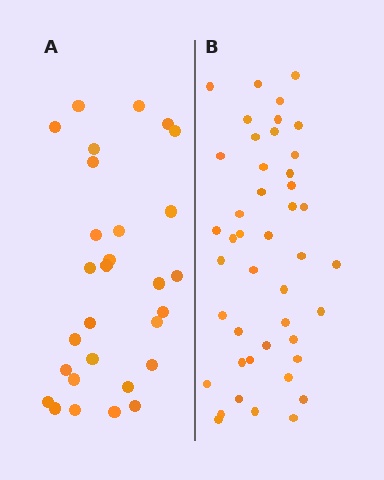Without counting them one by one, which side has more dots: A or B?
Region B (the right region) has more dots.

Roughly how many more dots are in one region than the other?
Region B has approximately 15 more dots than region A.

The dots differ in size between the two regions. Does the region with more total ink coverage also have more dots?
No. Region A has more total ink coverage because its dots are larger, but region B actually contains more individual dots. Total area can be misleading — the number of items is what matters here.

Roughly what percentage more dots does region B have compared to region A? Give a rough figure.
About 50% more.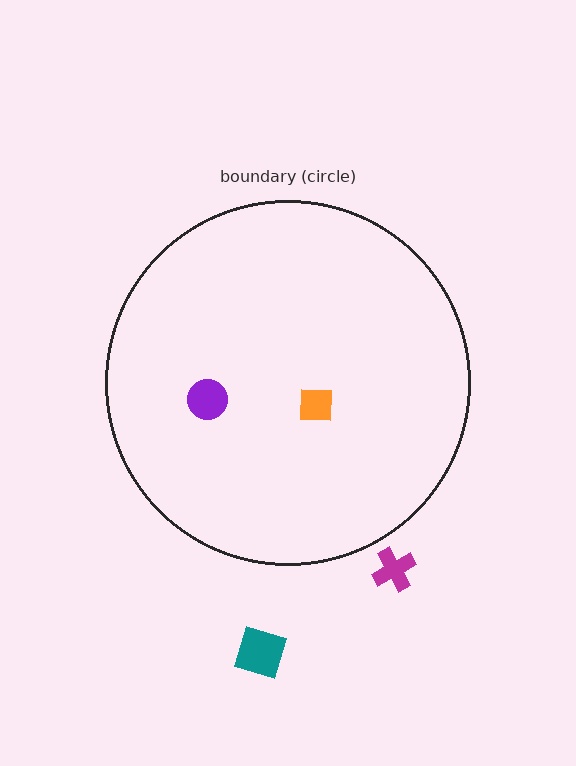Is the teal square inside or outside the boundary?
Outside.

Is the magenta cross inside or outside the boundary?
Outside.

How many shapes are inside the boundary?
2 inside, 2 outside.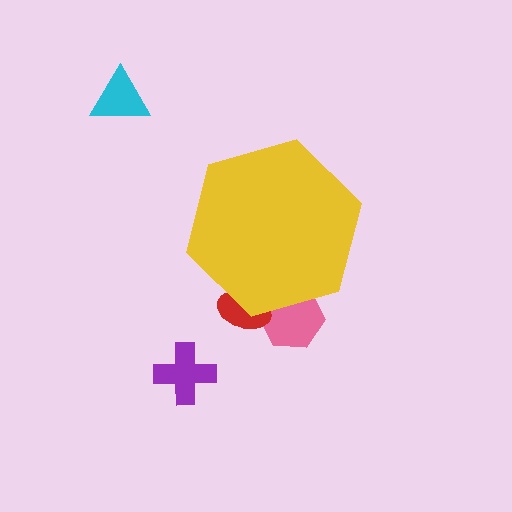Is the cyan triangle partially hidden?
No, the cyan triangle is fully visible.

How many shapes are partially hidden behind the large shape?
2 shapes are partially hidden.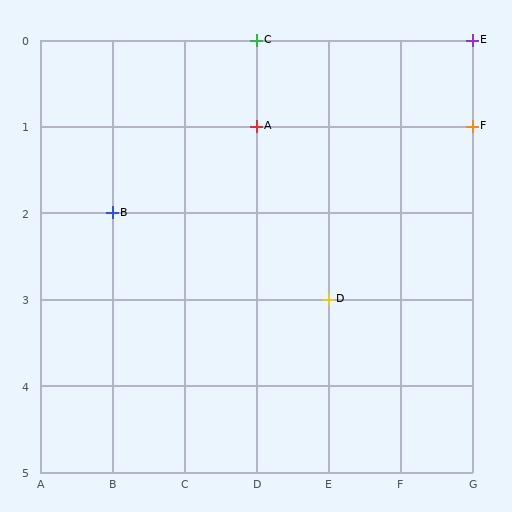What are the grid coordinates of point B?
Point B is at grid coordinates (B, 2).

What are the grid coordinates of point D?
Point D is at grid coordinates (E, 3).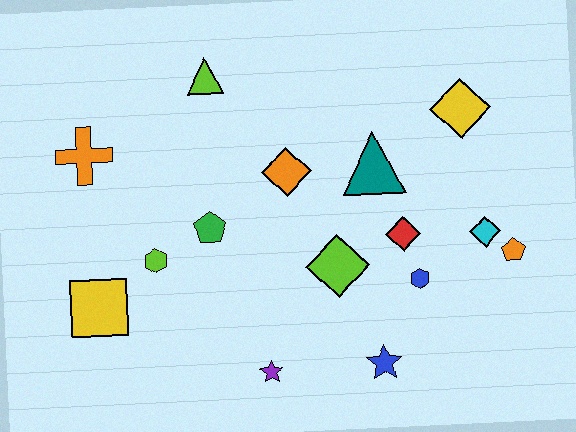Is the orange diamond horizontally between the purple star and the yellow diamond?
Yes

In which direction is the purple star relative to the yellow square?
The purple star is to the right of the yellow square.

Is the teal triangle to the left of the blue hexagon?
Yes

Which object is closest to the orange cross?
The lime hexagon is closest to the orange cross.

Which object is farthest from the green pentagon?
The orange pentagon is farthest from the green pentagon.